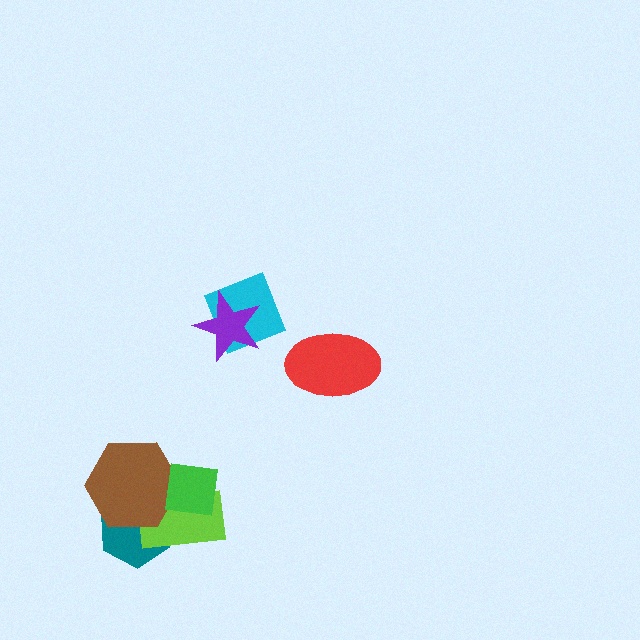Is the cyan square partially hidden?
Yes, it is partially covered by another shape.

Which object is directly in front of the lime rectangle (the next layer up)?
The brown hexagon is directly in front of the lime rectangle.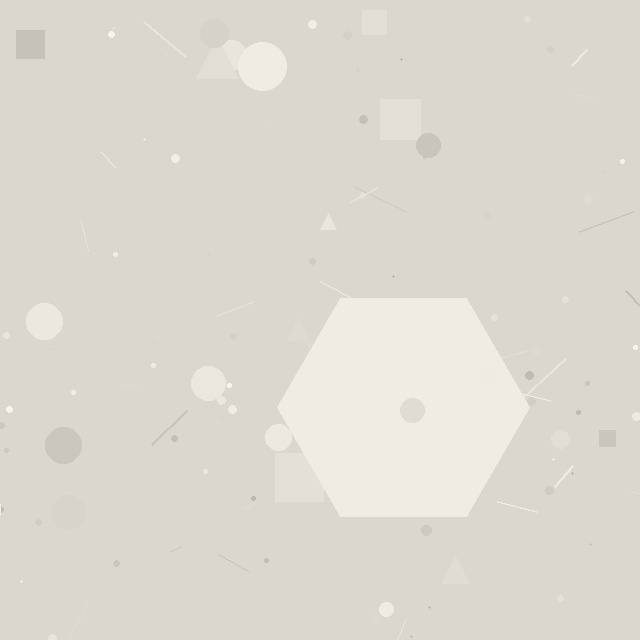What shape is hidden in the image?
A hexagon is hidden in the image.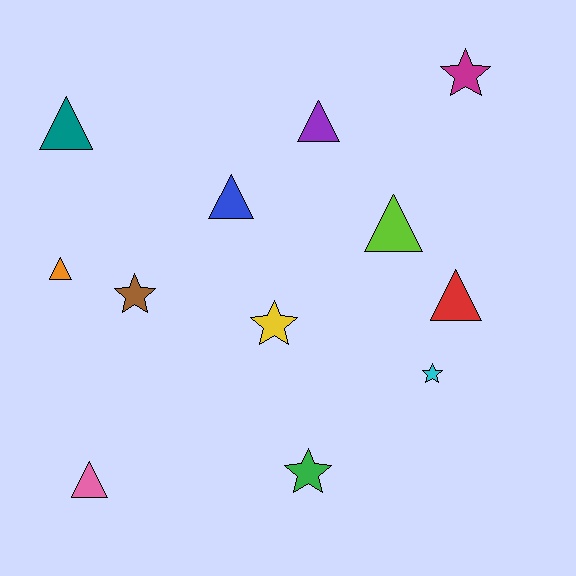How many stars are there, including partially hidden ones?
There are 5 stars.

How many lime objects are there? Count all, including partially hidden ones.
There is 1 lime object.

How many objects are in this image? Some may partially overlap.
There are 12 objects.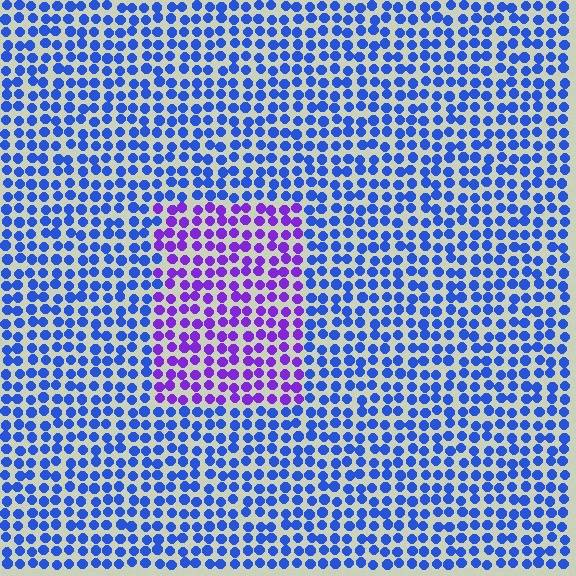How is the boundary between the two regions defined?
The boundary is defined purely by a slight shift in hue (about 46 degrees). Spacing, size, and orientation are identical on both sides.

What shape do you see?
I see a rectangle.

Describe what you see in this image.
The image is filled with small blue elements in a uniform arrangement. A rectangle-shaped region is visible where the elements are tinted to a slightly different hue, forming a subtle color boundary.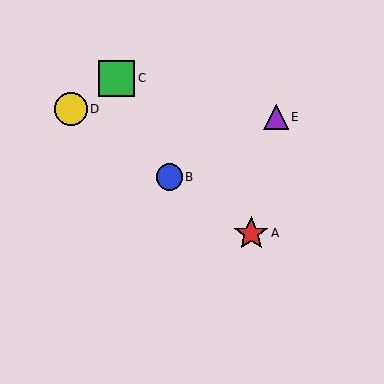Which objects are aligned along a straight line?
Objects A, B, D are aligned along a straight line.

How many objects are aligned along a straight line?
3 objects (A, B, D) are aligned along a straight line.